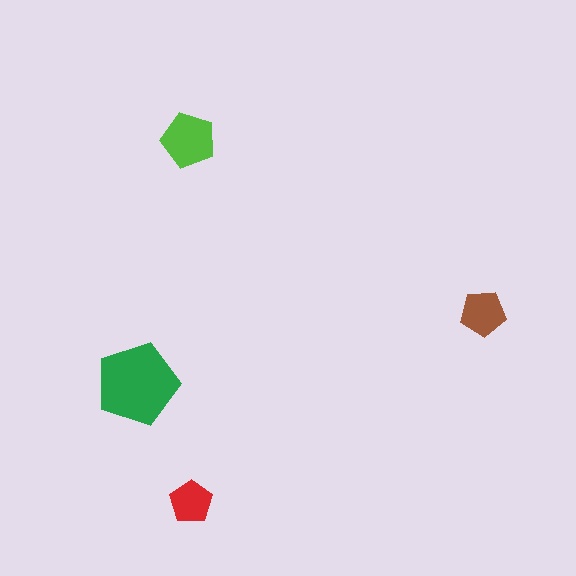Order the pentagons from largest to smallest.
the green one, the lime one, the brown one, the red one.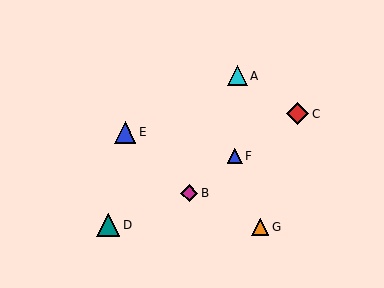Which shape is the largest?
The teal triangle (labeled D) is the largest.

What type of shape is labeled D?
Shape D is a teal triangle.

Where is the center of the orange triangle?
The center of the orange triangle is at (260, 227).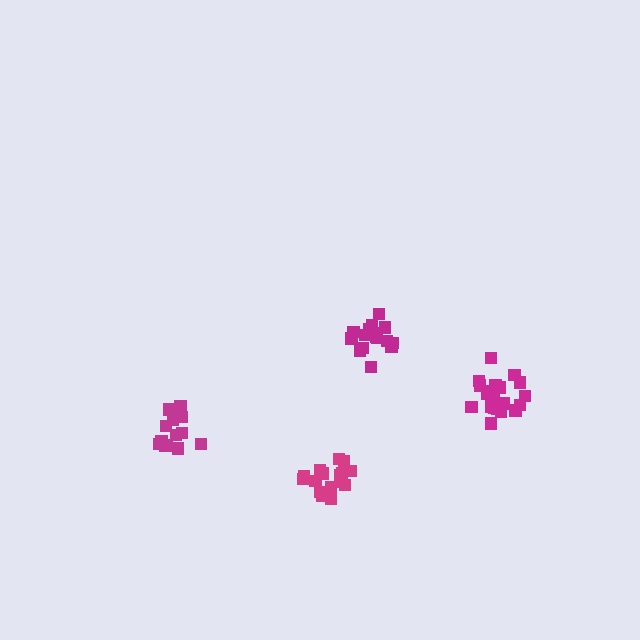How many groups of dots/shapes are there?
There are 4 groups.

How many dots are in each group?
Group 1: 16 dots, Group 2: 20 dots, Group 3: 15 dots, Group 4: 18 dots (69 total).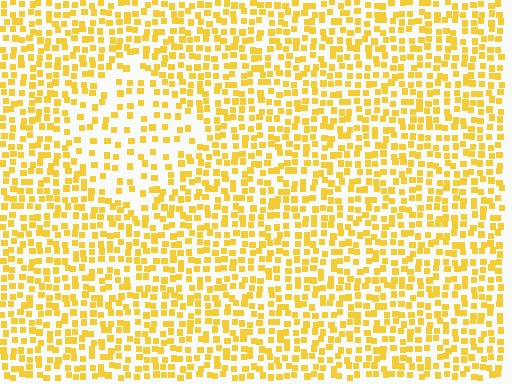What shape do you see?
I see a diamond.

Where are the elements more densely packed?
The elements are more densely packed outside the diamond boundary.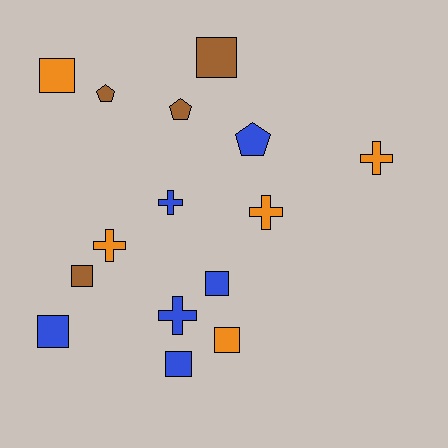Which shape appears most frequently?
Square, with 7 objects.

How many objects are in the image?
There are 15 objects.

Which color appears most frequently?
Blue, with 6 objects.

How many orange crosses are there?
There are 3 orange crosses.